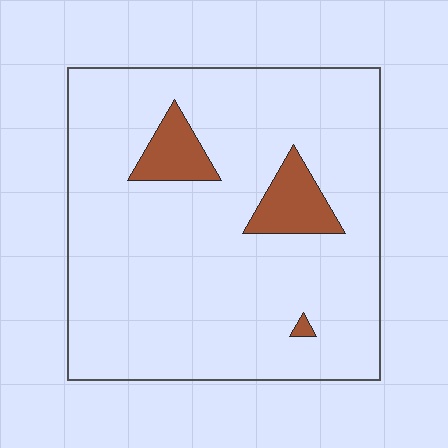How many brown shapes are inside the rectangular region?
3.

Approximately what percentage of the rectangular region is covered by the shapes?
Approximately 10%.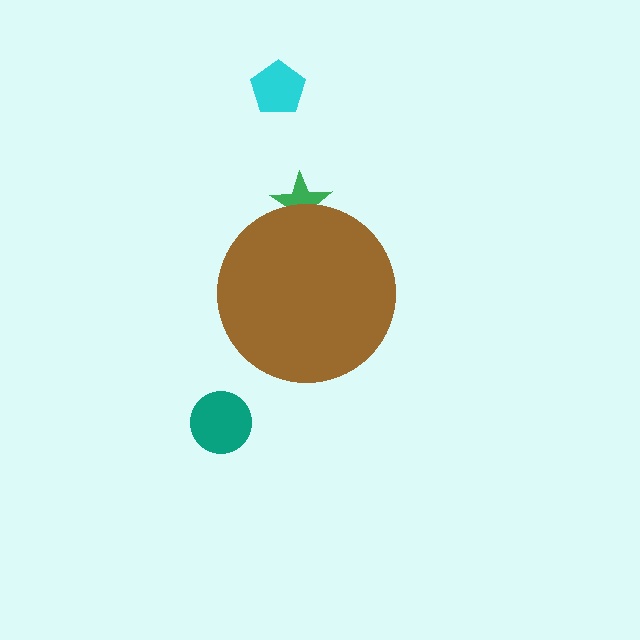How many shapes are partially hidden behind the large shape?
1 shape is partially hidden.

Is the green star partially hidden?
Yes, the green star is partially hidden behind the brown circle.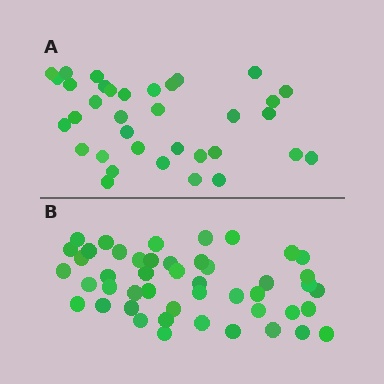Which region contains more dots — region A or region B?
Region B (the bottom region) has more dots.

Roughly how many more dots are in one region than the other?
Region B has roughly 12 or so more dots than region A.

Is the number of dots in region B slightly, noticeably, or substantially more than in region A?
Region B has noticeably more, but not dramatically so. The ratio is roughly 1.3 to 1.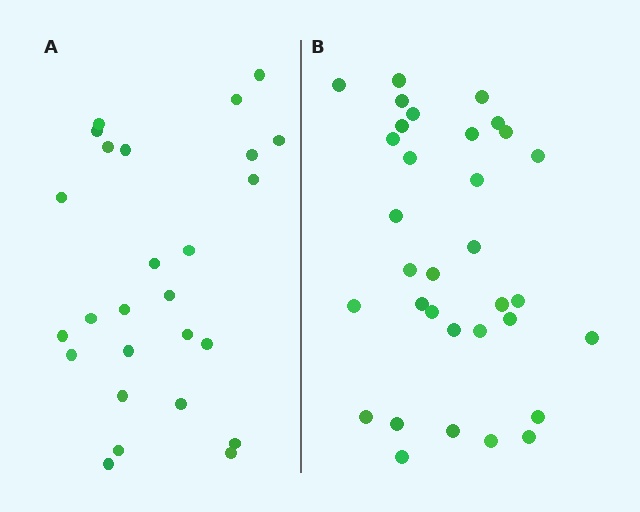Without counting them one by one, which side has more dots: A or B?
Region B (the right region) has more dots.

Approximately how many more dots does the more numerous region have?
Region B has roughly 8 or so more dots than region A.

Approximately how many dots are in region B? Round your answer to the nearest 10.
About 30 dots. (The exact count is 33, which rounds to 30.)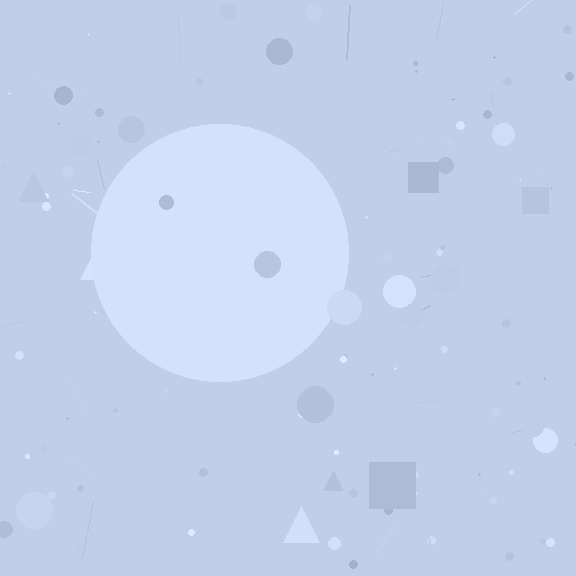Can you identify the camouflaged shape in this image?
The camouflaged shape is a circle.